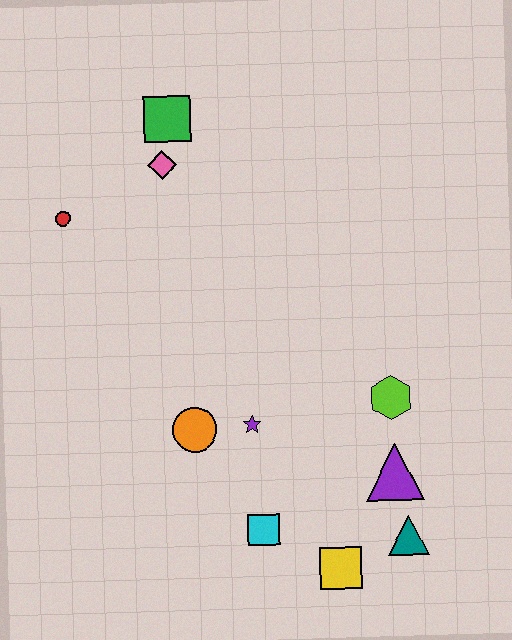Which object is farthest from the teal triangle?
The green square is farthest from the teal triangle.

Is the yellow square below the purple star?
Yes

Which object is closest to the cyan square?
The yellow square is closest to the cyan square.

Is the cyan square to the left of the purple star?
No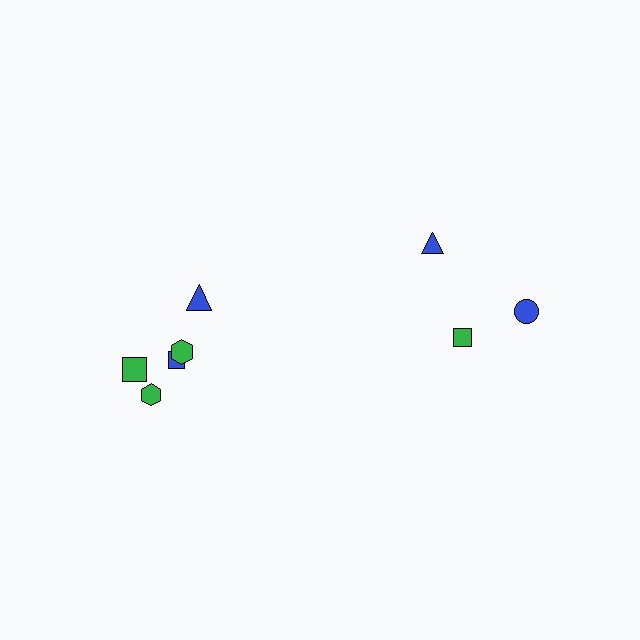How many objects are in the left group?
There are 5 objects.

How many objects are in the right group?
There are 3 objects.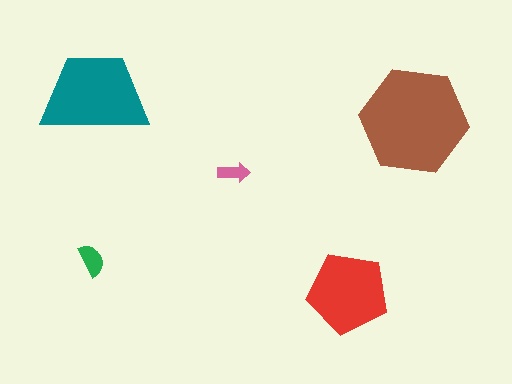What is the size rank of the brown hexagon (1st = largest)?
1st.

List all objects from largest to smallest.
The brown hexagon, the teal trapezoid, the red pentagon, the green semicircle, the pink arrow.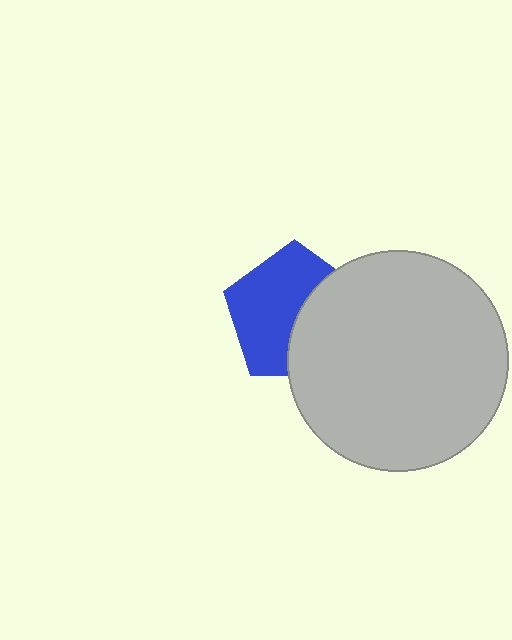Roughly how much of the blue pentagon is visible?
About half of it is visible (roughly 58%).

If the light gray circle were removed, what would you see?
You would see the complete blue pentagon.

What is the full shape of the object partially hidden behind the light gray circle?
The partially hidden object is a blue pentagon.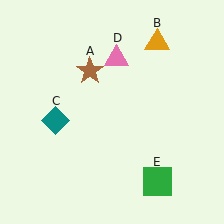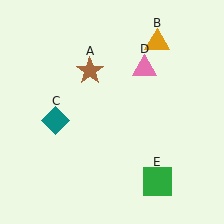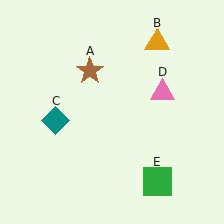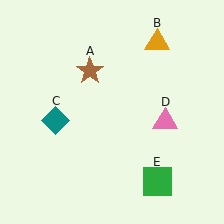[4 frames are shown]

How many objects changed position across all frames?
1 object changed position: pink triangle (object D).